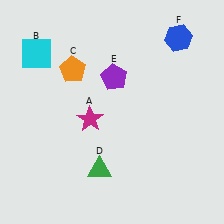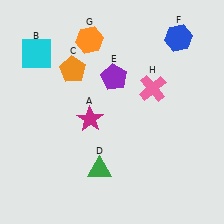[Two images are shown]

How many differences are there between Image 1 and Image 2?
There are 2 differences between the two images.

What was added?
An orange hexagon (G), a pink cross (H) were added in Image 2.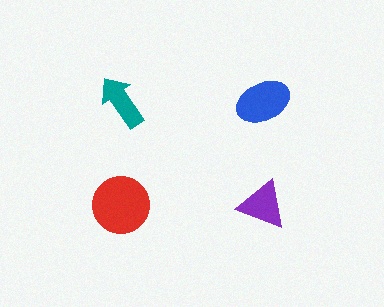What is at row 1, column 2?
A blue ellipse.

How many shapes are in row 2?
2 shapes.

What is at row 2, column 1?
A red circle.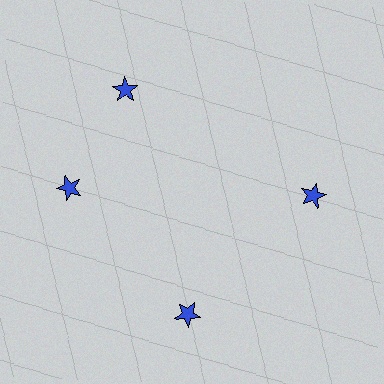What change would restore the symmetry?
The symmetry would be restored by rotating it back into even spacing with its neighbors so that all 4 stars sit at equal angles and equal distance from the center.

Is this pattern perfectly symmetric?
No. The 4 blue stars are arranged in a ring, but one element near the 12 o'clock position is rotated out of alignment along the ring, breaking the 4-fold rotational symmetry.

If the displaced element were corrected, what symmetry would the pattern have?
It would have 4-fold rotational symmetry — the pattern would map onto itself every 90 degrees.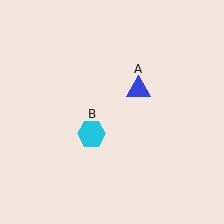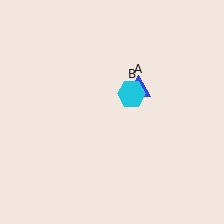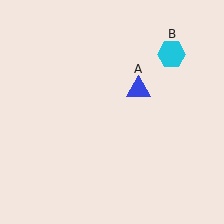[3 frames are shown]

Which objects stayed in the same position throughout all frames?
Blue triangle (object A) remained stationary.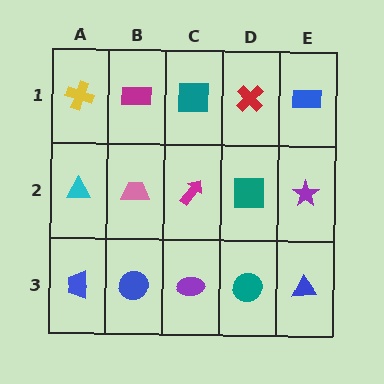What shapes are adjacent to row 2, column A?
A yellow cross (row 1, column A), a blue trapezoid (row 3, column A), a pink trapezoid (row 2, column B).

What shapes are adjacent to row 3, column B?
A pink trapezoid (row 2, column B), a blue trapezoid (row 3, column A), a purple ellipse (row 3, column C).